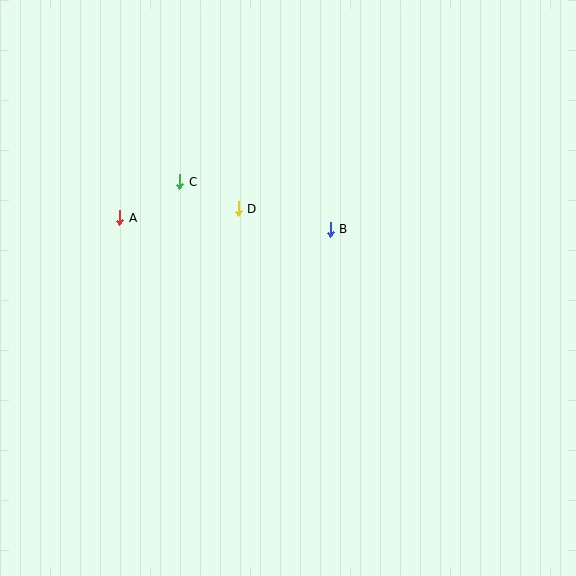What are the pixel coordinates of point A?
Point A is at (120, 218).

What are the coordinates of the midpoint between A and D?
The midpoint between A and D is at (179, 213).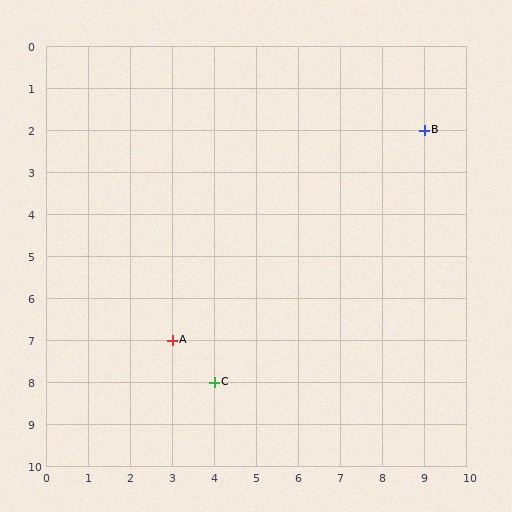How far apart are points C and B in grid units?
Points C and B are 5 columns and 6 rows apart (about 7.8 grid units diagonally).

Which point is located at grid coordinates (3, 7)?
Point A is at (3, 7).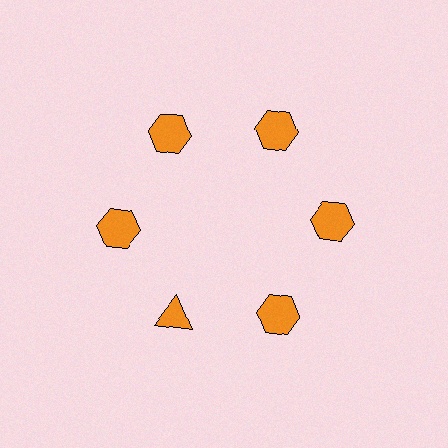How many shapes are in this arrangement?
There are 6 shapes arranged in a ring pattern.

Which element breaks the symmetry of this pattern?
The orange triangle at roughly the 7 o'clock position breaks the symmetry. All other shapes are orange hexagons.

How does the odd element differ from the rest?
It has a different shape: triangle instead of hexagon.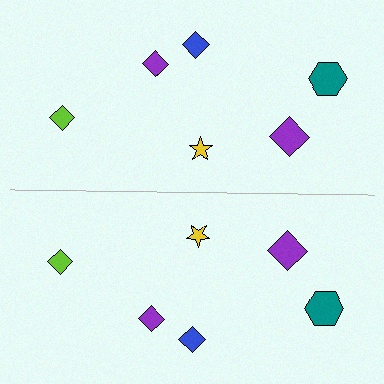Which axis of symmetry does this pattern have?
The pattern has a horizontal axis of symmetry running through the center of the image.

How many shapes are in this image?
There are 12 shapes in this image.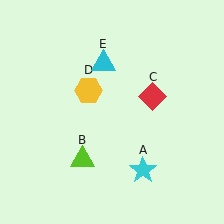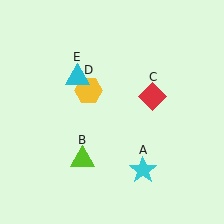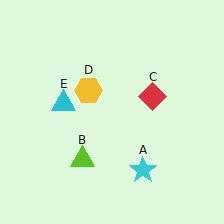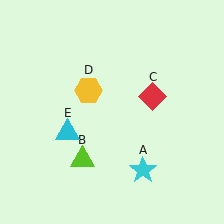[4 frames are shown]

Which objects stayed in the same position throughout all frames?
Cyan star (object A) and lime triangle (object B) and red diamond (object C) and yellow hexagon (object D) remained stationary.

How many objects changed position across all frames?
1 object changed position: cyan triangle (object E).